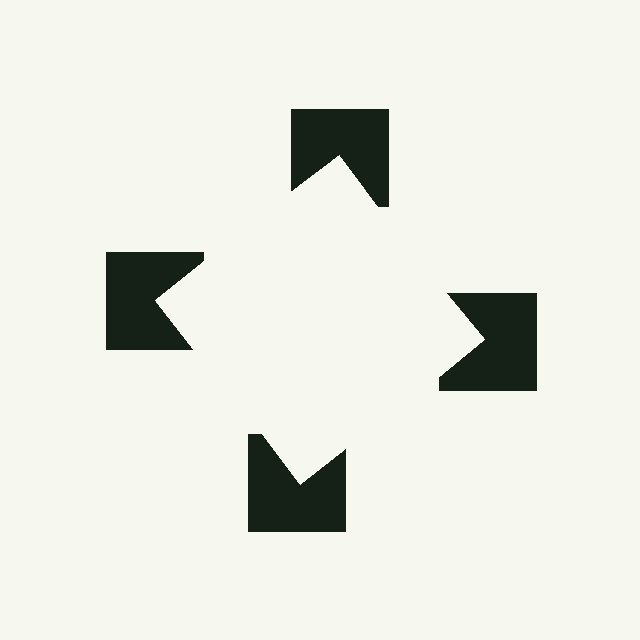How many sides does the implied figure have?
4 sides.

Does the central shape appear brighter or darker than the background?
It typically appears slightly brighter than the background, even though no actual brightness change is drawn.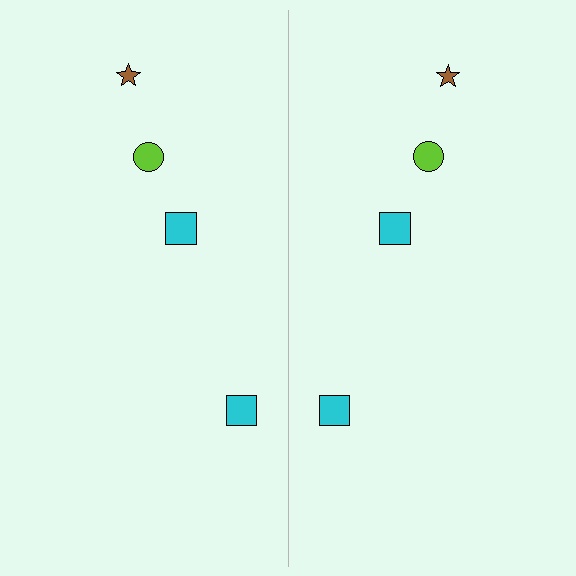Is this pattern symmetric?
Yes, this pattern has bilateral (reflection) symmetry.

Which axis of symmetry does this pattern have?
The pattern has a vertical axis of symmetry running through the center of the image.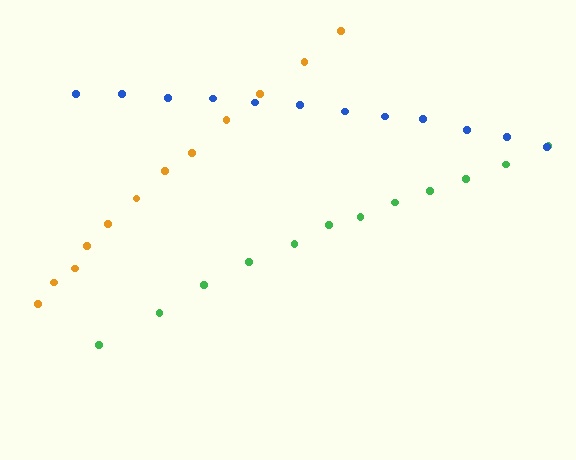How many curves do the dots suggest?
There are 3 distinct paths.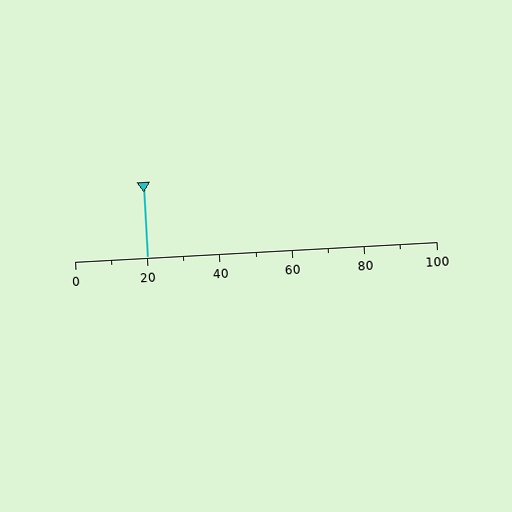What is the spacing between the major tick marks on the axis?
The major ticks are spaced 20 apart.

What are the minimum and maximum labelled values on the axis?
The axis runs from 0 to 100.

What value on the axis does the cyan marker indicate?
The marker indicates approximately 20.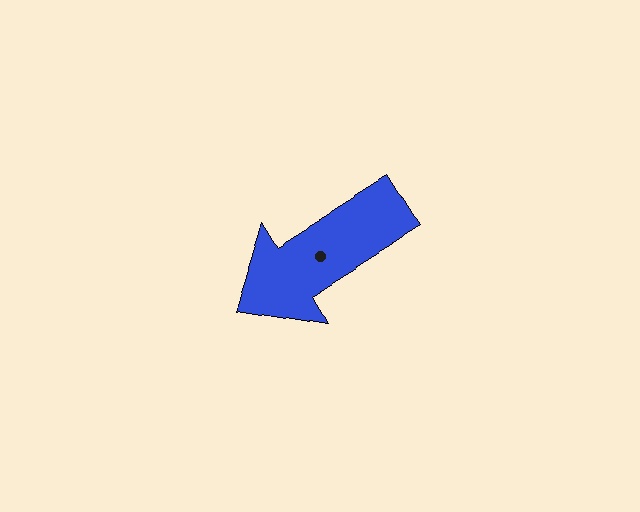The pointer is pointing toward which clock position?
Roughly 8 o'clock.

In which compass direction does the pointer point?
Southwest.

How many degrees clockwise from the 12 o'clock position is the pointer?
Approximately 238 degrees.